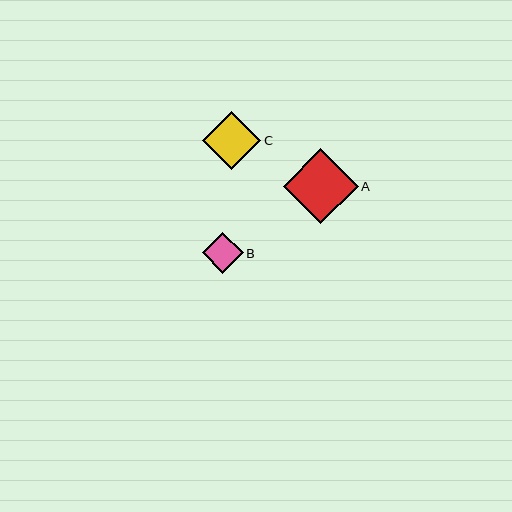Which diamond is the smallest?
Diamond B is the smallest with a size of approximately 41 pixels.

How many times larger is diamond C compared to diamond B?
Diamond C is approximately 1.4 times the size of diamond B.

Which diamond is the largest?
Diamond A is the largest with a size of approximately 75 pixels.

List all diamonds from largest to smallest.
From largest to smallest: A, C, B.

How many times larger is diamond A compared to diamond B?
Diamond A is approximately 1.8 times the size of diamond B.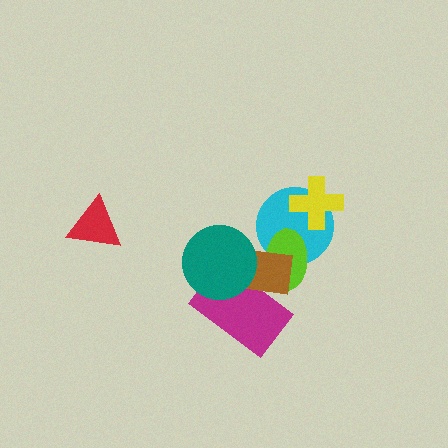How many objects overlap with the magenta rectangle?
3 objects overlap with the magenta rectangle.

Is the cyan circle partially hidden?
Yes, it is partially covered by another shape.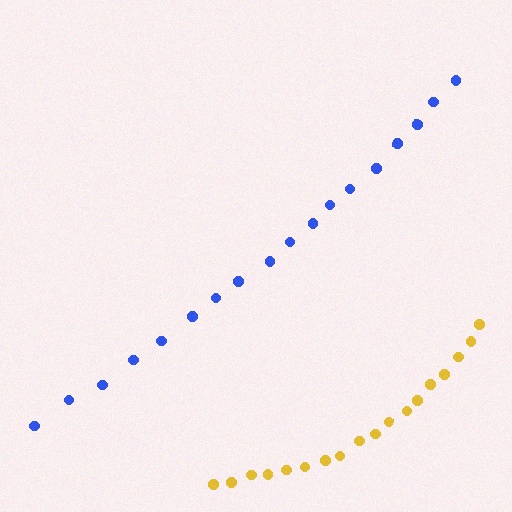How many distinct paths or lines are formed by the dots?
There are 2 distinct paths.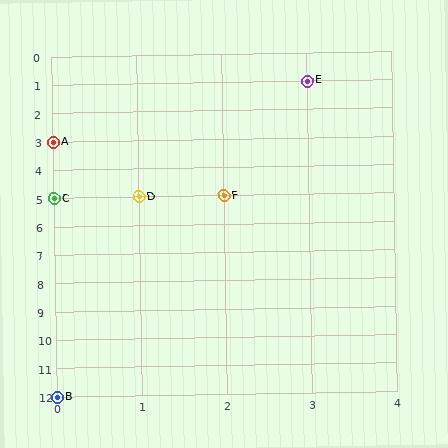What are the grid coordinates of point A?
Point A is at grid coordinates (0, 3).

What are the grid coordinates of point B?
Point B is at grid coordinates (0, 12).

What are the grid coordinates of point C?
Point C is at grid coordinates (0, 5).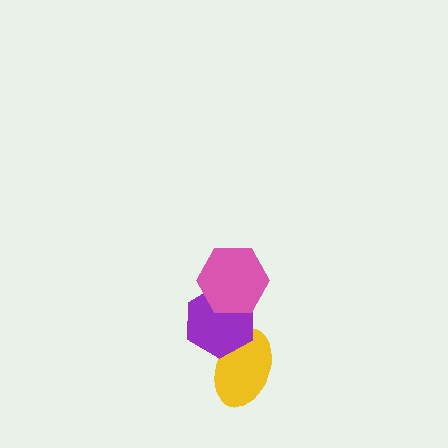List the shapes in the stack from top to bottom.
From top to bottom: the pink hexagon, the purple hexagon, the yellow ellipse.